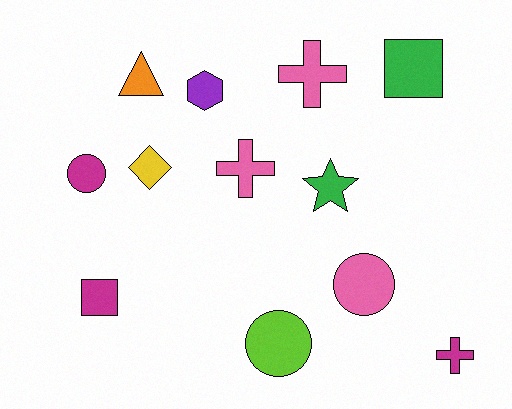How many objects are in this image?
There are 12 objects.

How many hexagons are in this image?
There is 1 hexagon.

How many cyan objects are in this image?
There are no cyan objects.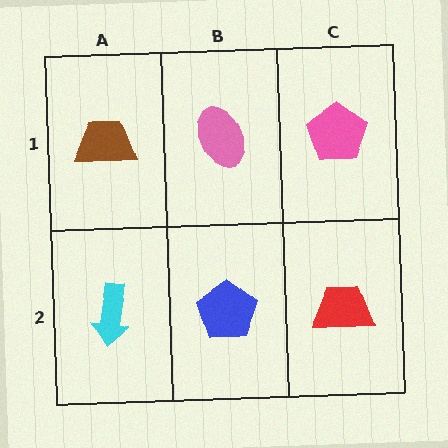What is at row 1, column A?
A brown trapezoid.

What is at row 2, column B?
A blue pentagon.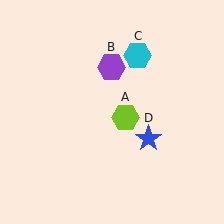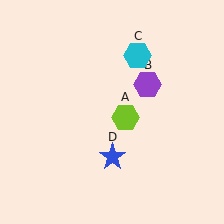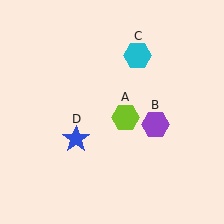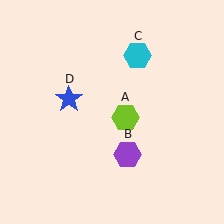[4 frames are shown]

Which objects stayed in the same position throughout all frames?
Lime hexagon (object A) and cyan hexagon (object C) remained stationary.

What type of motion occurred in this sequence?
The purple hexagon (object B), blue star (object D) rotated clockwise around the center of the scene.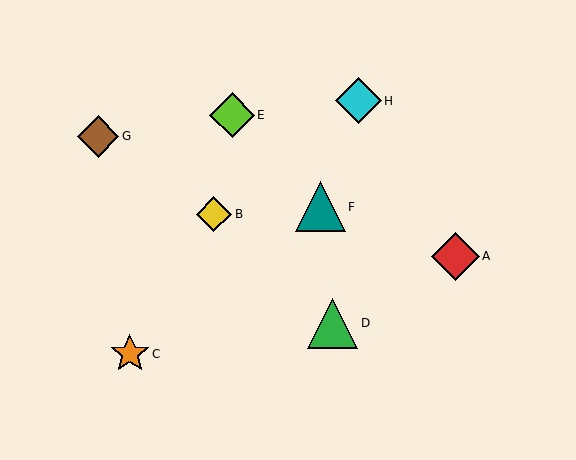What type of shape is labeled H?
Shape H is a cyan diamond.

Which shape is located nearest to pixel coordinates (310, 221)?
The teal triangle (labeled F) at (320, 207) is nearest to that location.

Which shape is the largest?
The green triangle (labeled D) is the largest.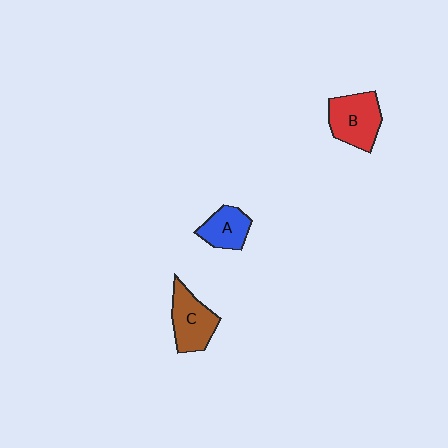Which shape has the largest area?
Shape B (red).